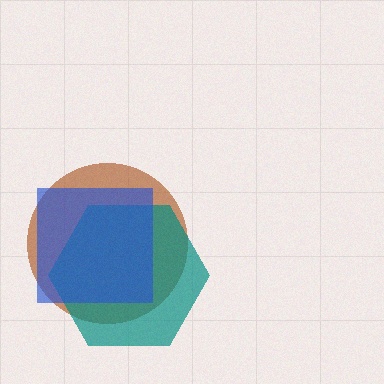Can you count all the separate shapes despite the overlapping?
Yes, there are 3 separate shapes.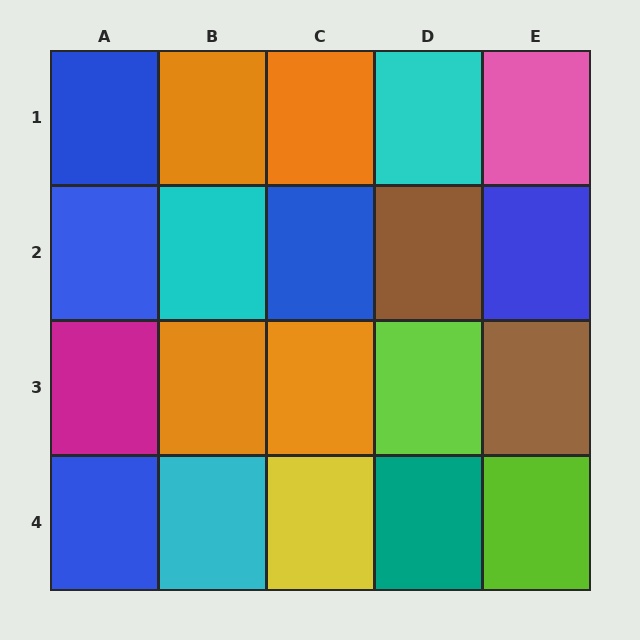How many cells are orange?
4 cells are orange.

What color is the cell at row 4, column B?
Cyan.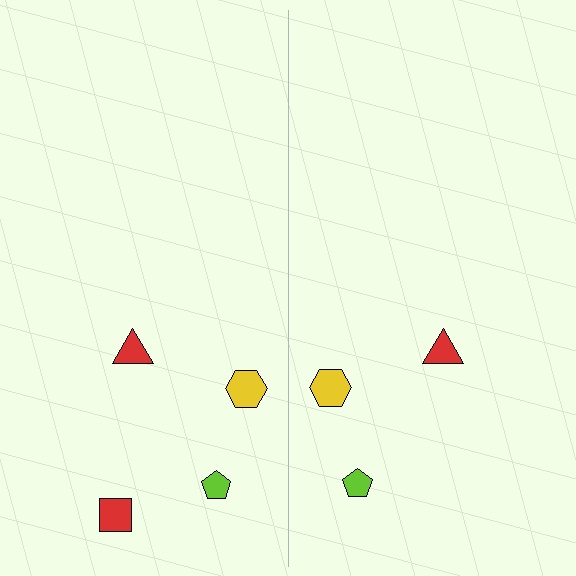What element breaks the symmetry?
A red square is missing from the right side.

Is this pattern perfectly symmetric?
No, the pattern is not perfectly symmetric. A red square is missing from the right side.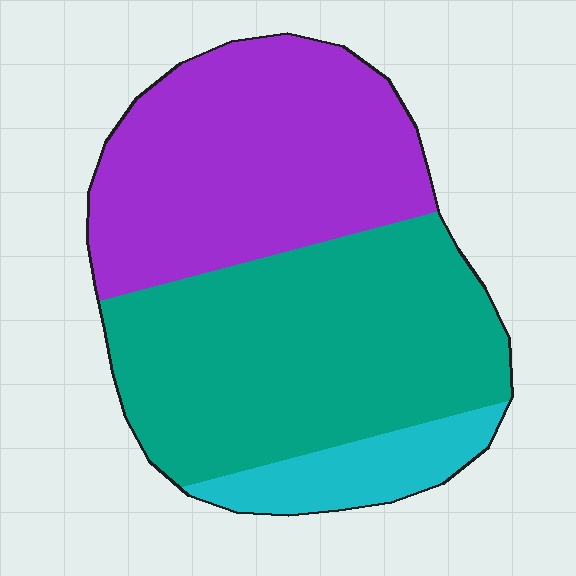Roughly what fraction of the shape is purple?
Purple takes up between a third and a half of the shape.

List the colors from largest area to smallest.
From largest to smallest: teal, purple, cyan.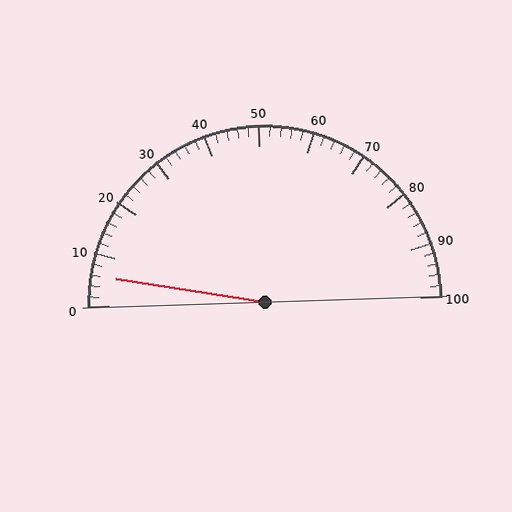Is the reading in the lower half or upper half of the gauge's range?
The reading is in the lower half of the range (0 to 100).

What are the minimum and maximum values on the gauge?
The gauge ranges from 0 to 100.